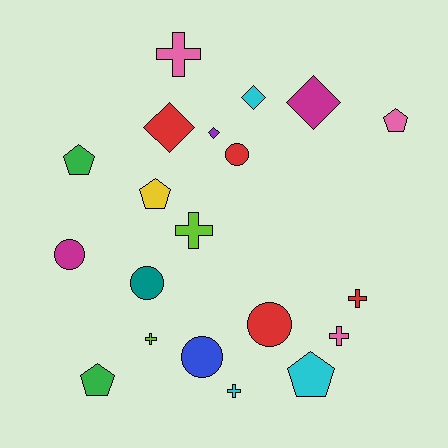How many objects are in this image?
There are 20 objects.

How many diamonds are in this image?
There are 4 diamonds.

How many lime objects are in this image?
There are 2 lime objects.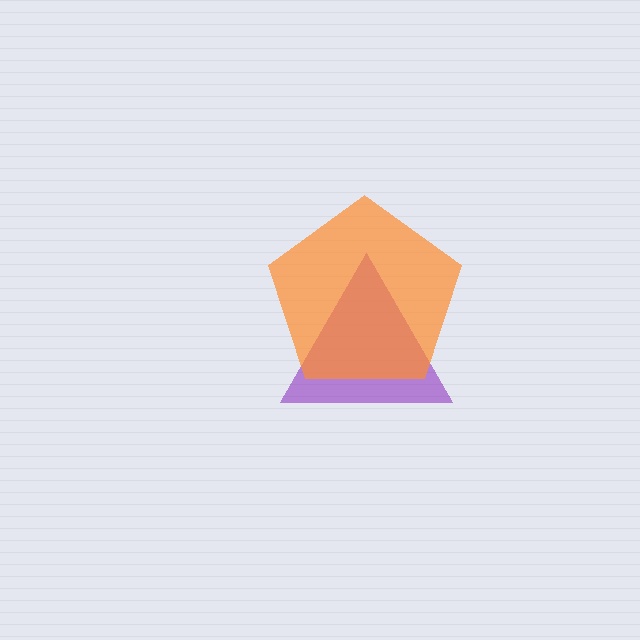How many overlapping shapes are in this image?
There are 2 overlapping shapes in the image.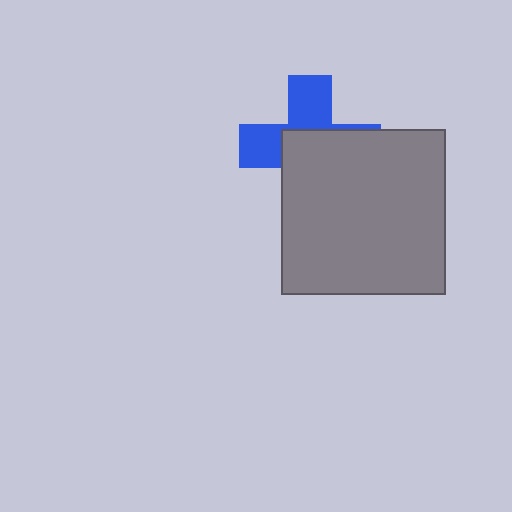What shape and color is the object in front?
The object in front is a gray square.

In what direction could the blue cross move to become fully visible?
The blue cross could move toward the upper-left. That would shift it out from behind the gray square entirely.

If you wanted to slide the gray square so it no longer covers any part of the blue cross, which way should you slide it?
Slide it toward the lower-right — that is the most direct way to separate the two shapes.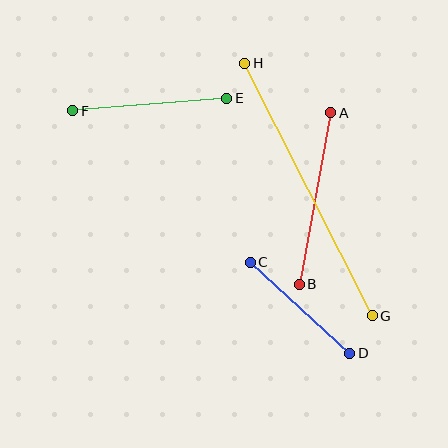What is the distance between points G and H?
The distance is approximately 283 pixels.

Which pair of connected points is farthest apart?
Points G and H are farthest apart.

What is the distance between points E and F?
The distance is approximately 154 pixels.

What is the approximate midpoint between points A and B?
The midpoint is at approximately (315, 199) pixels.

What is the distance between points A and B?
The distance is approximately 175 pixels.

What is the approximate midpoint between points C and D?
The midpoint is at approximately (300, 308) pixels.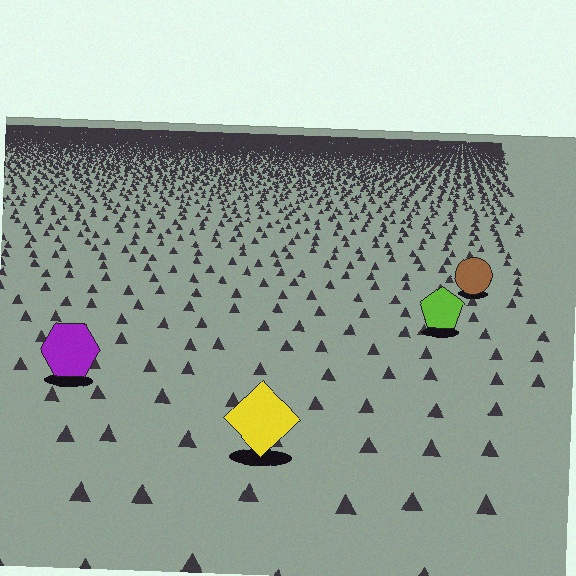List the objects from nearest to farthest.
From nearest to farthest: the yellow diamond, the purple hexagon, the lime pentagon, the brown circle.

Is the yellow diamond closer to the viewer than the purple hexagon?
Yes. The yellow diamond is closer — you can tell from the texture gradient: the ground texture is coarser near it.